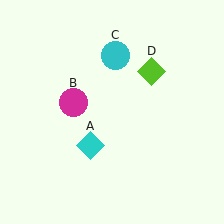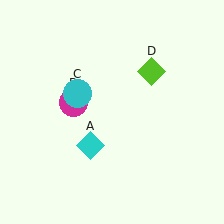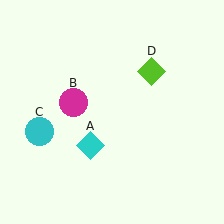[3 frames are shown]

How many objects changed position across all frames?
1 object changed position: cyan circle (object C).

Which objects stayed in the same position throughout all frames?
Cyan diamond (object A) and magenta circle (object B) and lime diamond (object D) remained stationary.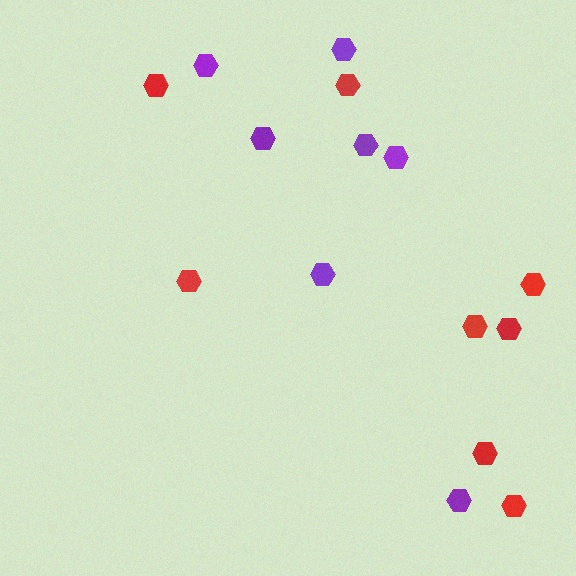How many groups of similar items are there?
There are 2 groups: one group of purple hexagons (7) and one group of red hexagons (8).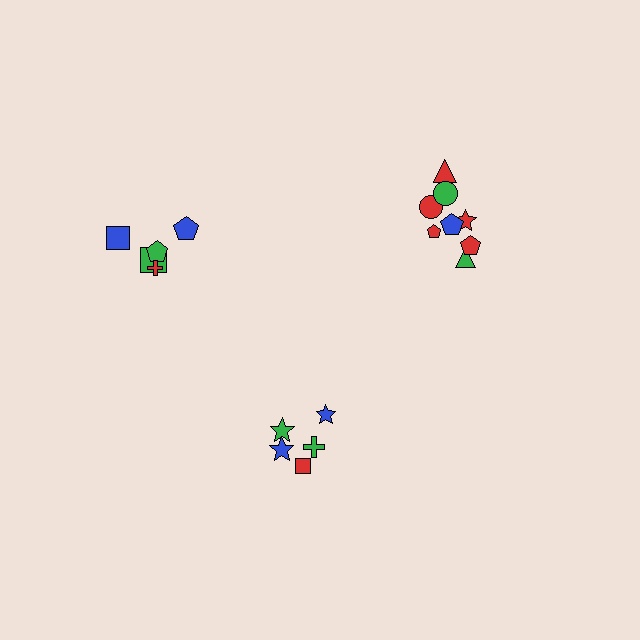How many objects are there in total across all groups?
There are 18 objects.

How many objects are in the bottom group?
There are 5 objects.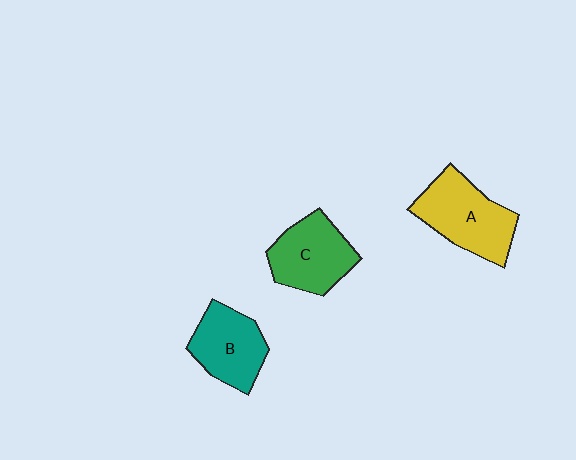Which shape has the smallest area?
Shape B (teal).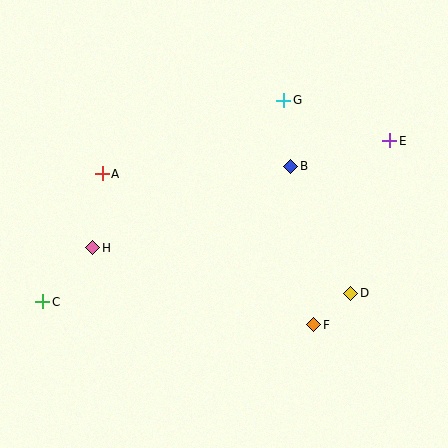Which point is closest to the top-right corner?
Point E is closest to the top-right corner.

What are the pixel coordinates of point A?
Point A is at (102, 174).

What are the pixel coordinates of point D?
Point D is at (351, 293).